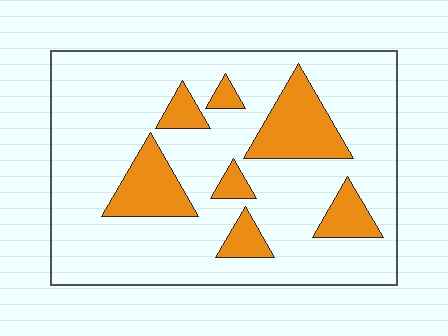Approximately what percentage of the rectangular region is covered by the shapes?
Approximately 20%.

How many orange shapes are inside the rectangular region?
7.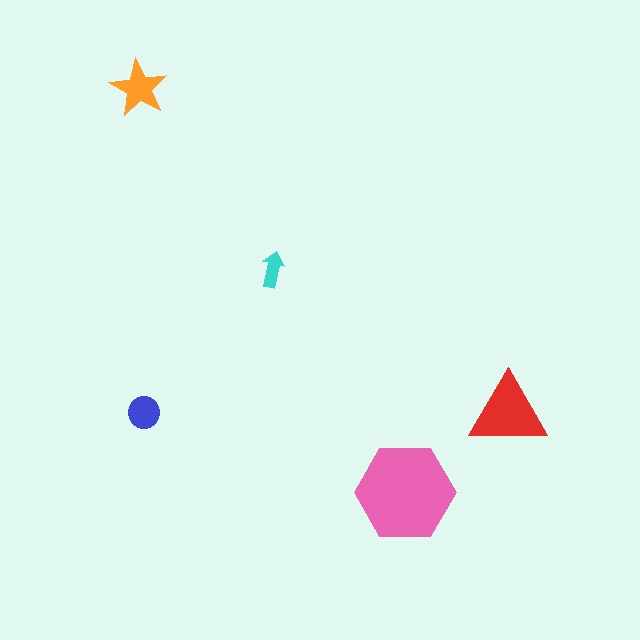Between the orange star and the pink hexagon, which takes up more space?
The pink hexagon.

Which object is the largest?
The pink hexagon.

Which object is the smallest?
The cyan arrow.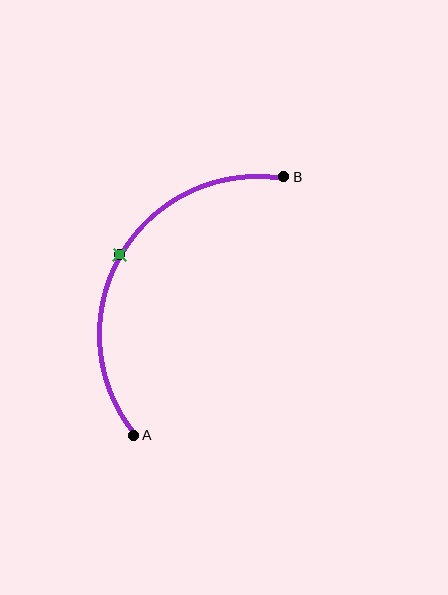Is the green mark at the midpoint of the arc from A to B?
Yes. The green mark lies on the arc at equal arc-length from both A and B — it is the arc midpoint.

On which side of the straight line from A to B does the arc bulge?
The arc bulges to the left of the straight line connecting A and B.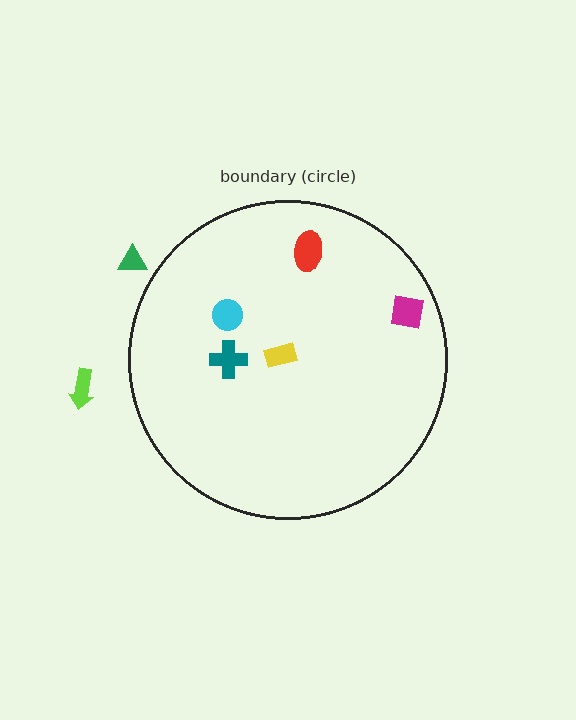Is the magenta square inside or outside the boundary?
Inside.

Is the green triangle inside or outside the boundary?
Outside.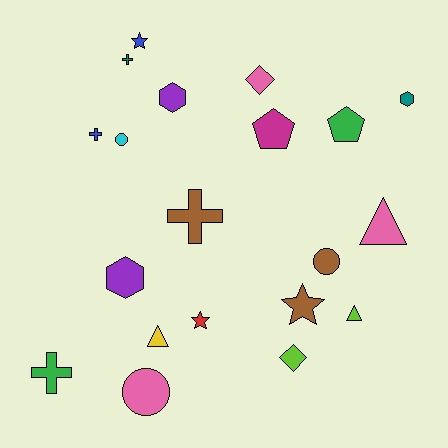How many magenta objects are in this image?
There is 1 magenta object.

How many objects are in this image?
There are 20 objects.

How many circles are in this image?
There are 3 circles.